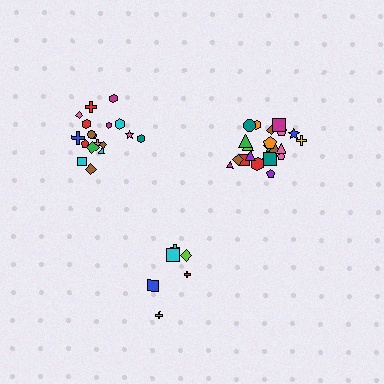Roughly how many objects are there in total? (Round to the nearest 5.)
Roughly 45 objects in total.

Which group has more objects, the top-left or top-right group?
The top-right group.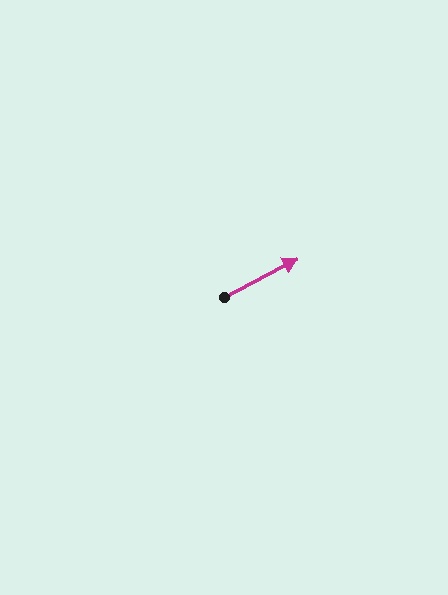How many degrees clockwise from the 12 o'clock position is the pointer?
Approximately 62 degrees.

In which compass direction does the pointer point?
Northeast.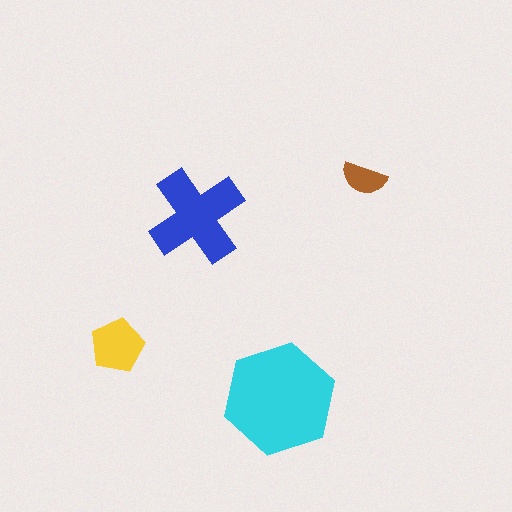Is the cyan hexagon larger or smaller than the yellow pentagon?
Larger.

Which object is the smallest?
The brown semicircle.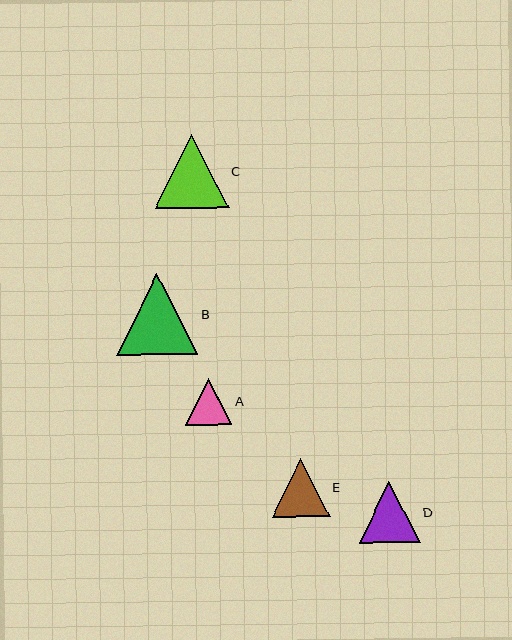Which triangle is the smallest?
Triangle A is the smallest with a size of approximately 47 pixels.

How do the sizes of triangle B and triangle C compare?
Triangle B and triangle C are approximately the same size.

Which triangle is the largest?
Triangle B is the largest with a size of approximately 81 pixels.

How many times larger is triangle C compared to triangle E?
Triangle C is approximately 1.3 times the size of triangle E.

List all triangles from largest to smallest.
From largest to smallest: B, C, D, E, A.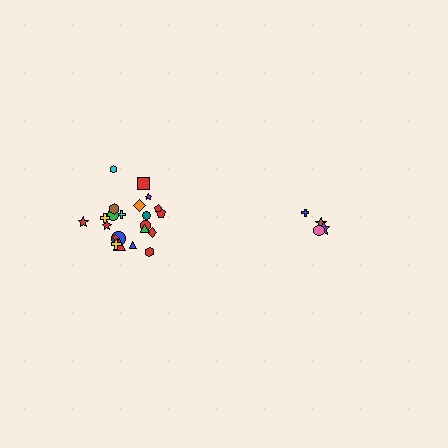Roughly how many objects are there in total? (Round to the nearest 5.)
Roughly 25 objects in total.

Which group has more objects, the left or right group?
The left group.